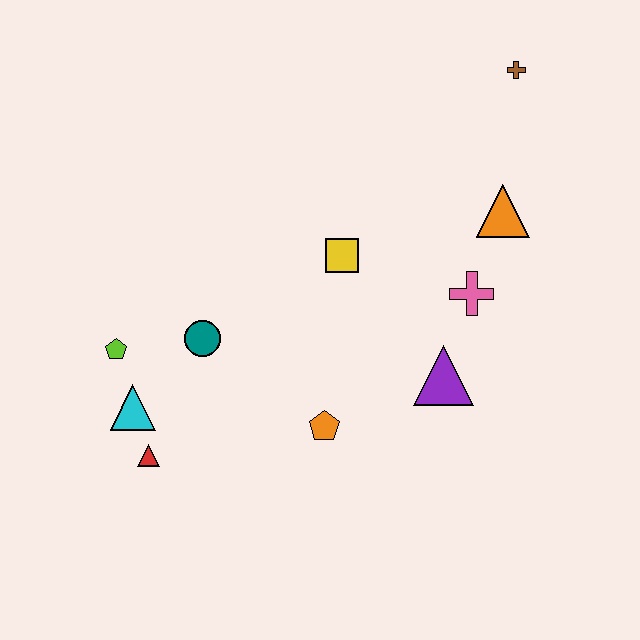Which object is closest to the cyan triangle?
The red triangle is closest to the cyan triangle.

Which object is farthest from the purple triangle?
The lime pentagon is farthest from the purple triangle.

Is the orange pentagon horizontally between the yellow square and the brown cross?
No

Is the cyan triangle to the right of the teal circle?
No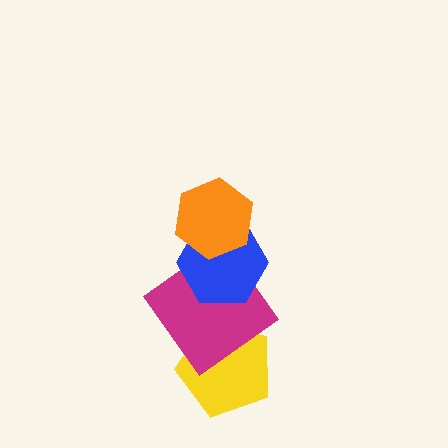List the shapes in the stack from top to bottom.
From top to bottom: the orange hexagon, the blue hexagon, the magenta diamond, the yellow pentagon.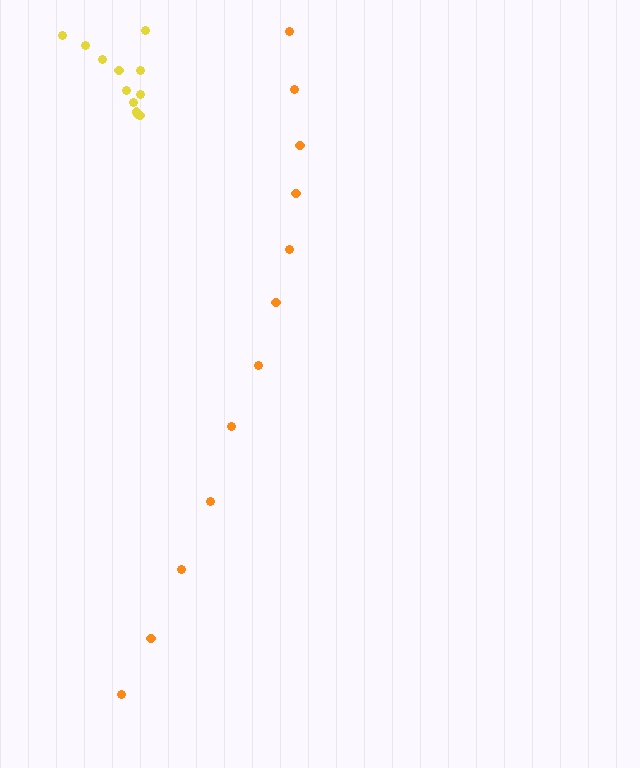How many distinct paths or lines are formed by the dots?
There are 2 distinct paths.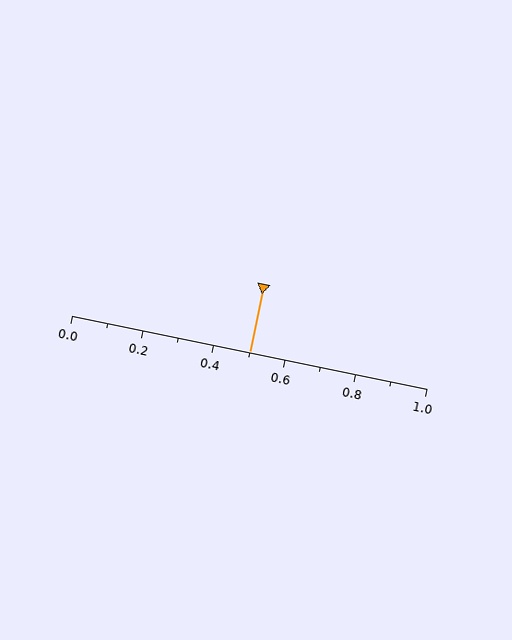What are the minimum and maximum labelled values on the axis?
The axis runs from 0.0 to 1.0.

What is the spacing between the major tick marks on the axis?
The major ticks are spaced 0.2 apart.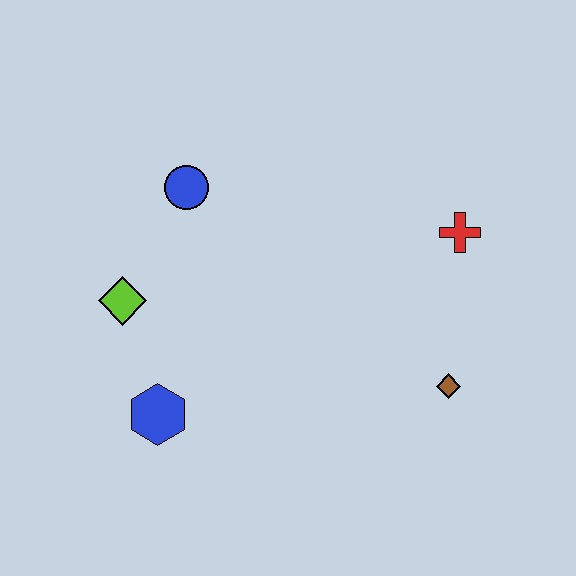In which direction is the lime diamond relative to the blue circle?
The lime diamond is below the blue circle.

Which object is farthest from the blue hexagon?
The red cross is farthest from the blue hexagon.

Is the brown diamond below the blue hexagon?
No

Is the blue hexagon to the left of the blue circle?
Yes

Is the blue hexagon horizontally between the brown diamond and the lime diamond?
Yes